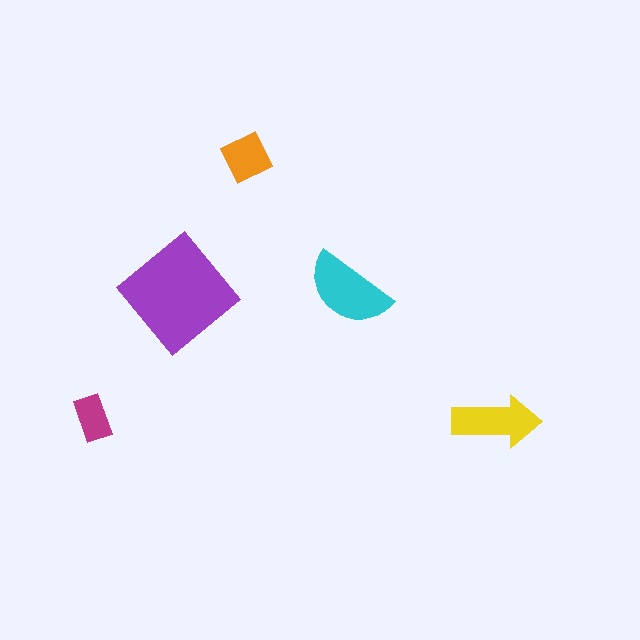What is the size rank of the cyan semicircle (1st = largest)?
2nd.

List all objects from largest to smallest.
The purple diamond, the cyan semicircle, the yellow arrow, the orange diamond, the magenta rectangle.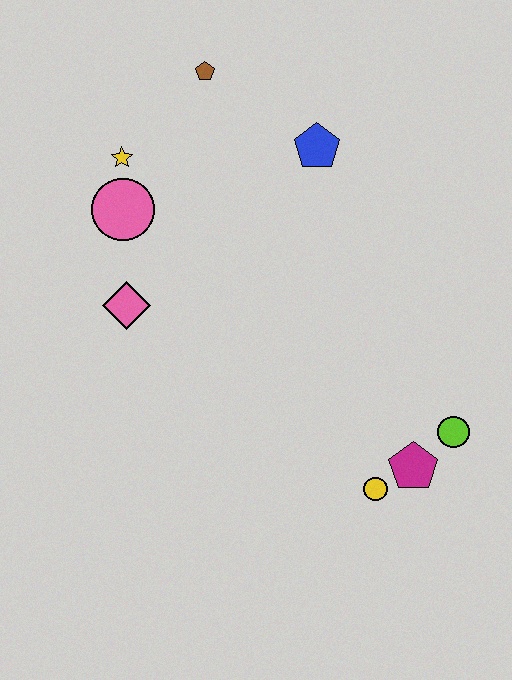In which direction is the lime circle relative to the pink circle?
The lime circle is to the right of the pink circle.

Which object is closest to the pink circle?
The yellow star is closest to the pink circle.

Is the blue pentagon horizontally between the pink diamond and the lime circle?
Yes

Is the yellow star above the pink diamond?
Yes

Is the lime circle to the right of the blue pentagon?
Yes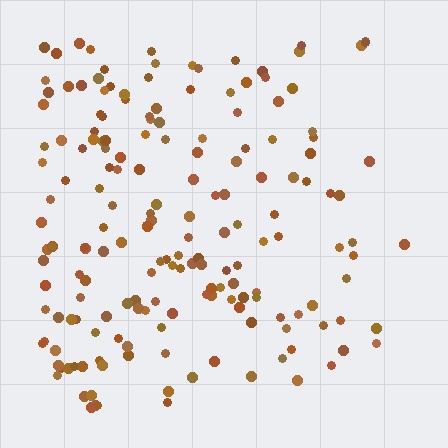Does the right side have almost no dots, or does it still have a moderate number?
Still a moderate number, just noticeably fewer than the left.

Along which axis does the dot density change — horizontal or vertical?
Horizontal.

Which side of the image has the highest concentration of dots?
The left.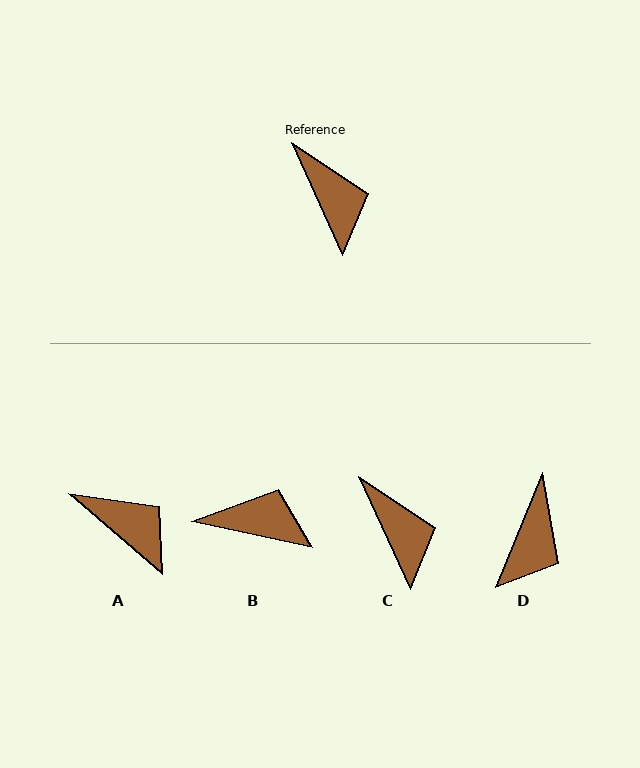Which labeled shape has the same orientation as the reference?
C.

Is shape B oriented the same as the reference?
No, it is off by about 53 degrees.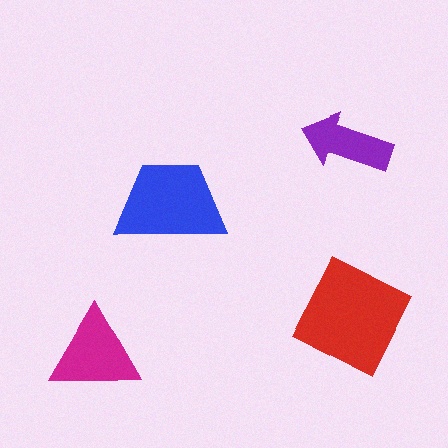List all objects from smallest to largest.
The purple arrow, the magenta triangle, the blue trapezoid, the red square.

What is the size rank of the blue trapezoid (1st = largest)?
2nd.